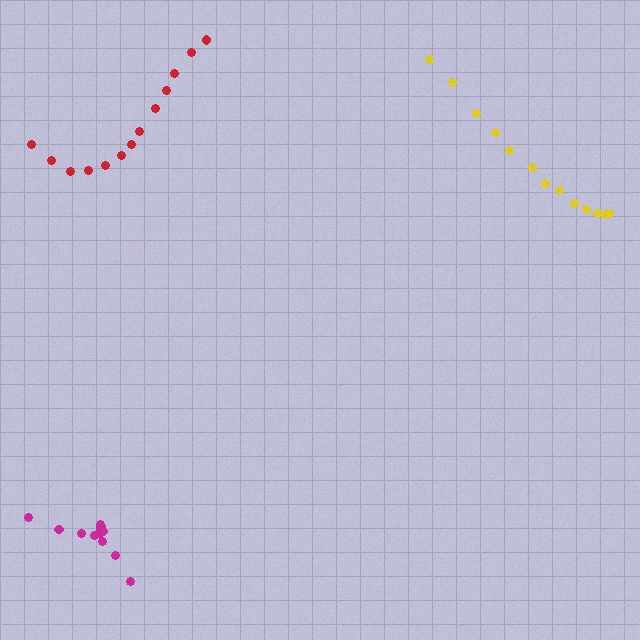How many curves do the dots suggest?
There are 3 distinct paths.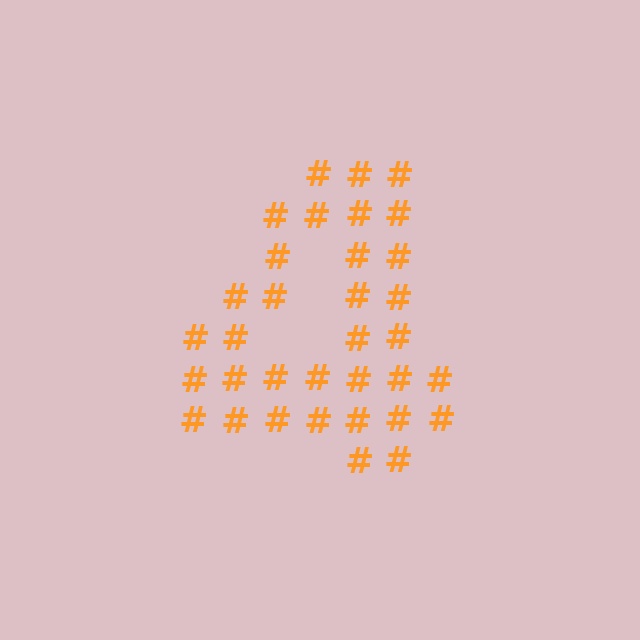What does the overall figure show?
The overall figure shows the digit 4.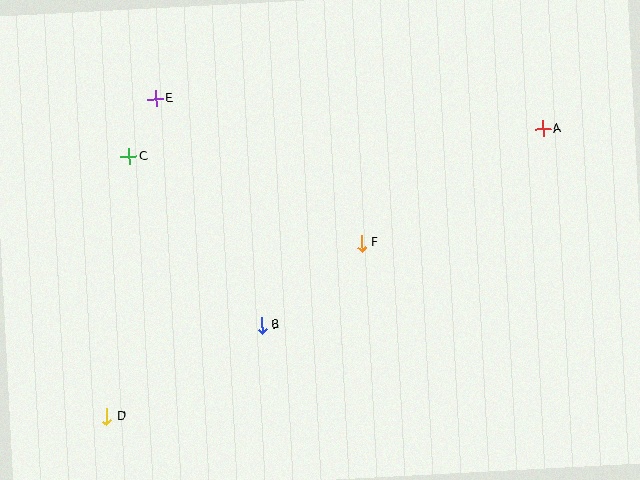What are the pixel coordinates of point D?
Point D is at (107, 417).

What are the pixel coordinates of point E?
Point E is at (156, 99).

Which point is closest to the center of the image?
Point F at (361, 243) is closest to the center.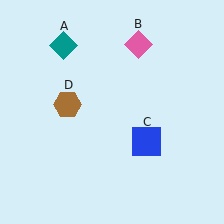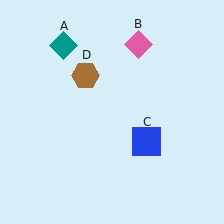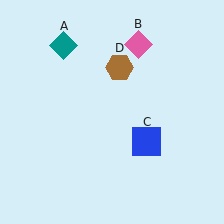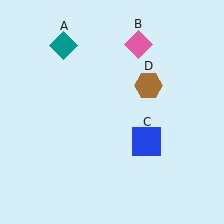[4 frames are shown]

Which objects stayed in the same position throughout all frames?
Teal diamond (object A) and pink diamond (object B) and blue square (object C) remained stationary.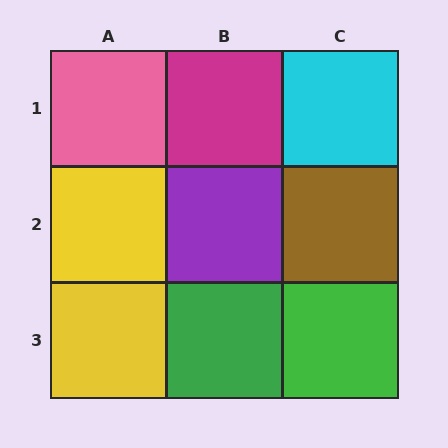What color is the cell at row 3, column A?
Yellow.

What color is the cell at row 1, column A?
Pink.